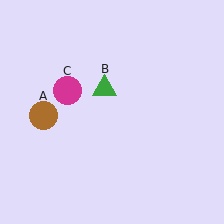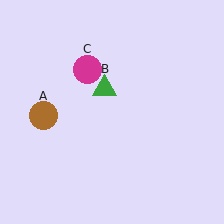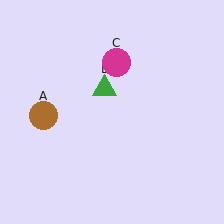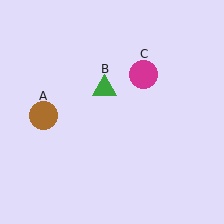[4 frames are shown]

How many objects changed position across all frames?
1 object changed position: magenta circle (object C).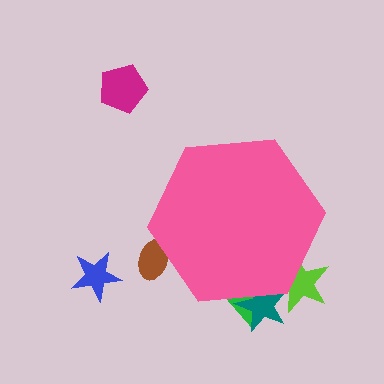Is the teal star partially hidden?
Yes, the teal star is partially hidden behind the pink hexagon.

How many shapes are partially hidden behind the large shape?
4 shapes are partially hidden.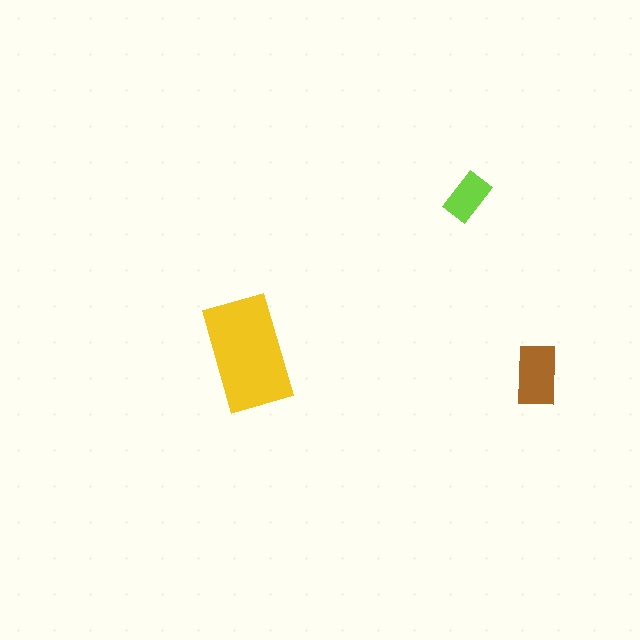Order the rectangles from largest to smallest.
the yellow one, the brown one, the lime one.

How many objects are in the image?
There are 3 objects in the image.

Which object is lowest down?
The brown rectangle is bottommost.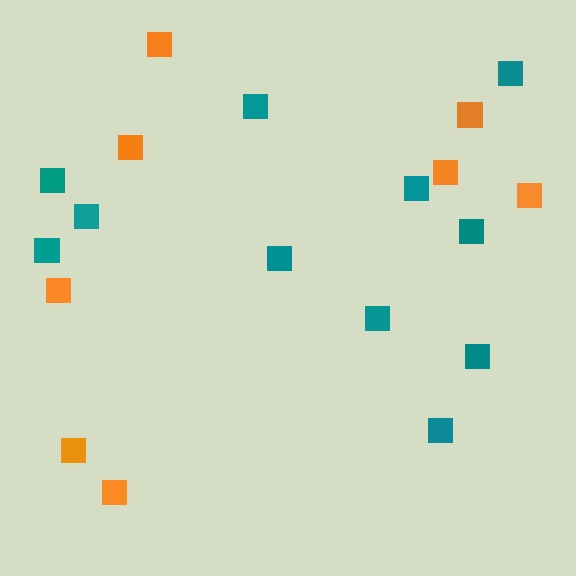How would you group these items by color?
There are 2 groups: one group of orange squares (8) and one group of teal squares (11).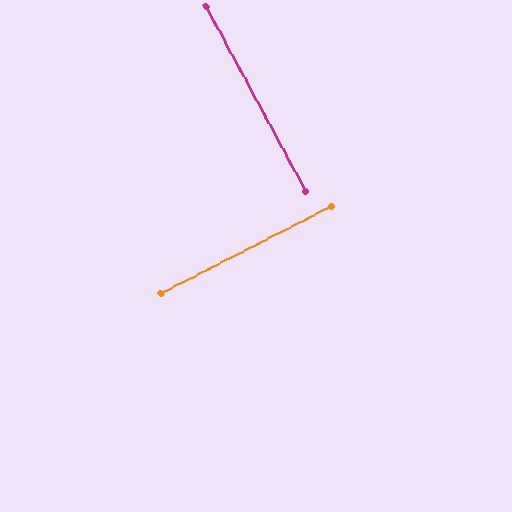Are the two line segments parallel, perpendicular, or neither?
Perpendicular — they meet at approximately 89°.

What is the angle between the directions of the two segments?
Approximately 89 degrees.